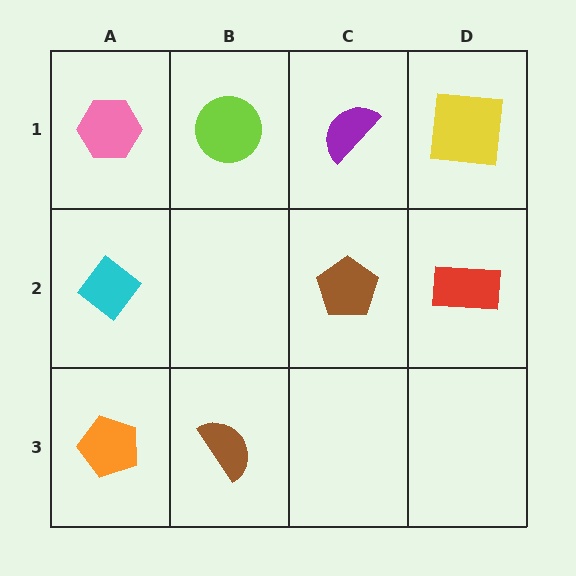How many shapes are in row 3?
2 shapes.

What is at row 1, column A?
A pink hexagon.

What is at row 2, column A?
A cyan diamond.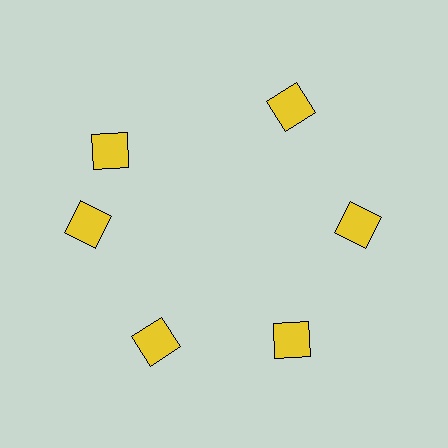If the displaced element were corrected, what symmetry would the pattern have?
It would have 6-fold rotational symmetry — the pattern would map onto itself every 60 degrees.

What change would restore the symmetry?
The symmetry would be restored by rotating it back into even spacing with its neighbors so that all 6 diamonds sit at equal angles and equal distance from the center.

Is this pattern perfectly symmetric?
No. The 6 yellow diamonds are arranged in a ring, but one element near the 11 o'clock position is rotated out of alignment along the ring, breaking the 6-fold rotational symmetry.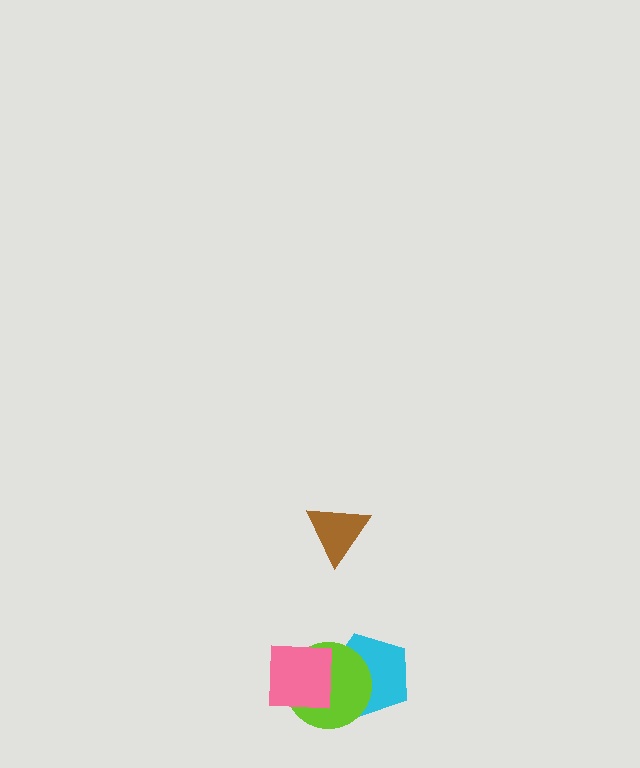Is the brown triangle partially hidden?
No, no other shape covers it.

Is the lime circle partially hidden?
Yes, it is partially covered by another shape.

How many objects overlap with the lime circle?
2 objects overlap with the lime circle.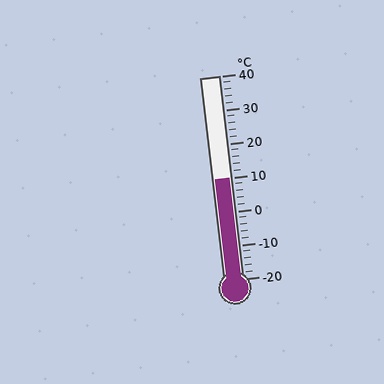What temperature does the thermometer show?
The thermometer shows approximately 10°C.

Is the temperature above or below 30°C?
The temperature is below 30°C.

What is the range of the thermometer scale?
The thermometer scale ranges from -20°C to 40°C.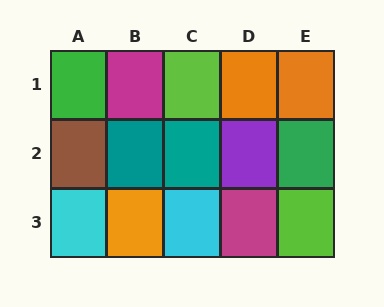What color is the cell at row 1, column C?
Lime.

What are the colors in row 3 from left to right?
Cyan, orange, cyan, magenta, lime.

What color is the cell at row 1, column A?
Green.